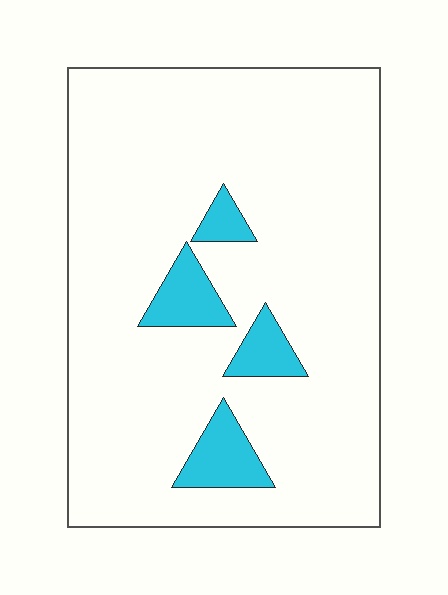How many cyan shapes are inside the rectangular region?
4.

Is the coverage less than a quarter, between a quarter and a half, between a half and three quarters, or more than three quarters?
Less than a quarter.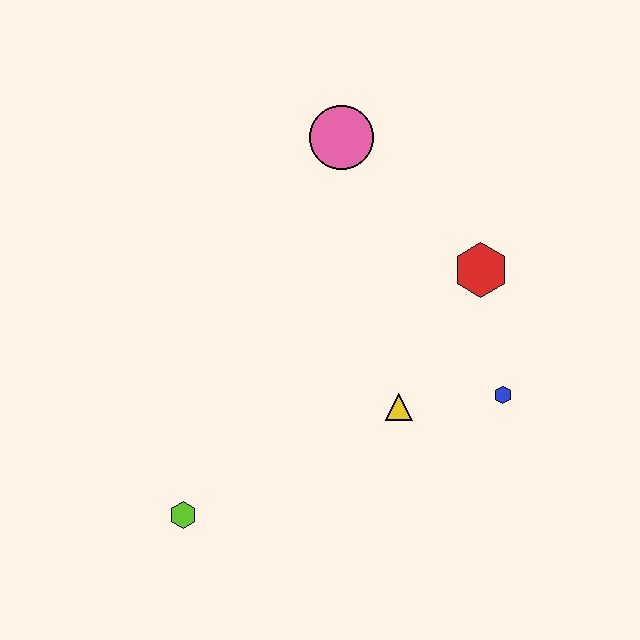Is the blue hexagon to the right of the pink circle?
Yes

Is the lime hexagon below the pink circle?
Yes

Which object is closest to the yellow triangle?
The blue hexagon is closest to the yellow triangle.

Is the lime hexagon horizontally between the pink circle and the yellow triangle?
No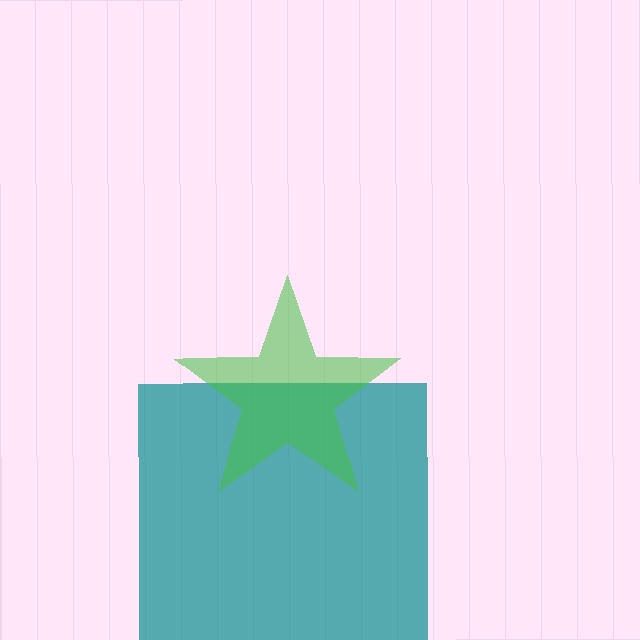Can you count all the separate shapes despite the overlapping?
Yes, there are 2 separate shapes.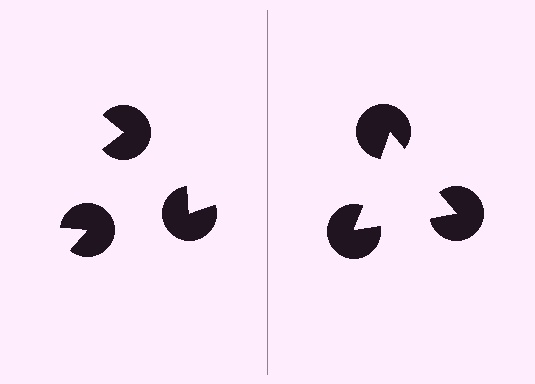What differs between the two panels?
The pac-man discs are positioned identically on both sides; only the wedge orientations differ. On the right they align to a triangle; on the left they are misaligned.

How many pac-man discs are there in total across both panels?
6 — 3 on each side.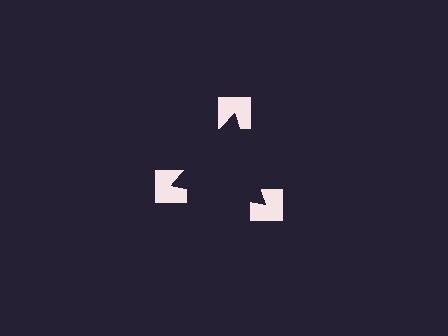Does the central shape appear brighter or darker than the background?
It typically appears slightly darker than the background, even though no actual brightness change is drawn.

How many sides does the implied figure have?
3 sides.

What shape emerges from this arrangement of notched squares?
An illusory triangle — its edges are inferred from the aligned wedge cuts in the notched squares, not physically drawn.